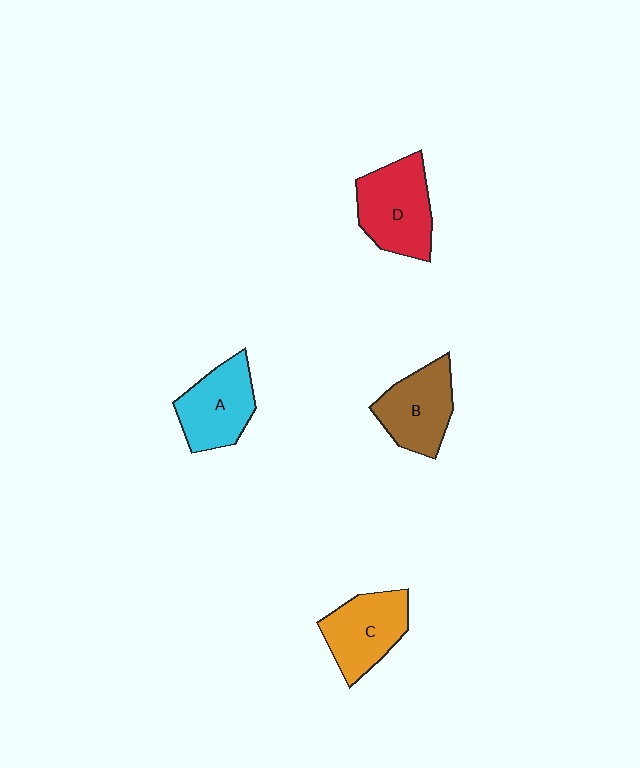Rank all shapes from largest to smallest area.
From largest to smallest: D (red), C (orange), A (cyan), B (brown).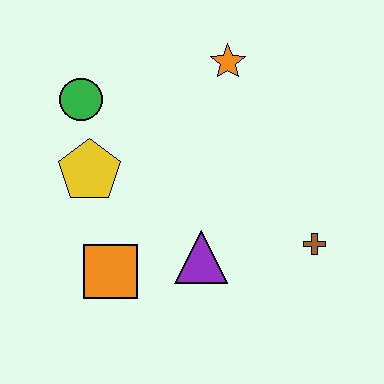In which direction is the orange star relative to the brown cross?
The orange star is above the brown cross.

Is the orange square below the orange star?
Yes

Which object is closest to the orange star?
The green circle is closest to the orange star.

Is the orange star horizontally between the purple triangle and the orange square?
No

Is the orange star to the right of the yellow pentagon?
Yes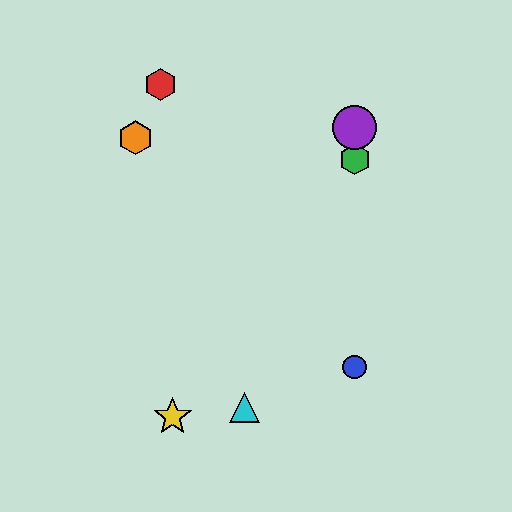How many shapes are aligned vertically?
3 shapes (the blue circle, the green hexagon, the purple circle) are aligned vertically.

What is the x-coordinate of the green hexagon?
The green hexagon is at x≈355.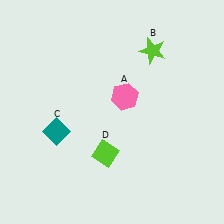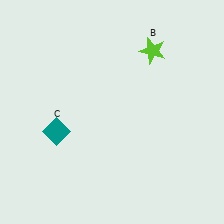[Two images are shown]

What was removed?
The lime diamond (D), the pink hexagon (A) were removed in Image 2.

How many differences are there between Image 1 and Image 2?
There are 2 differences between the two images.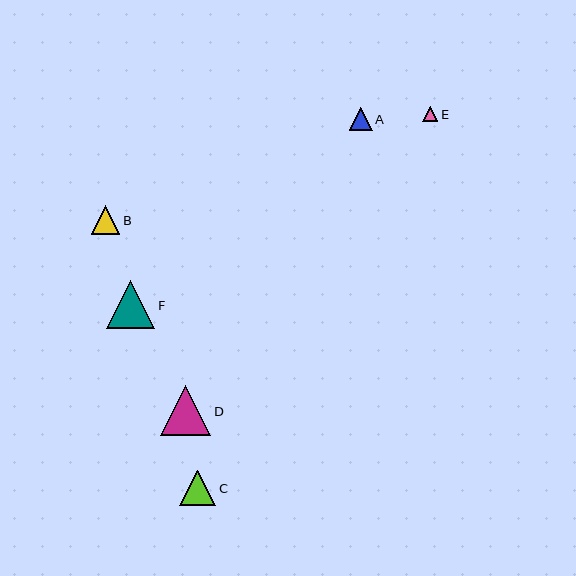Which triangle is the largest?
Triangle D is the largest with a size of approximately 51 pixels.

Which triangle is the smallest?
Triangle E is the smallest with a size of approximately 15 pixels.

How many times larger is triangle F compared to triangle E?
Triangle F is approximately 3.2 times the size of triangle E.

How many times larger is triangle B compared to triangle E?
Triangle B is approximately 1.9 times the size of triangle E.